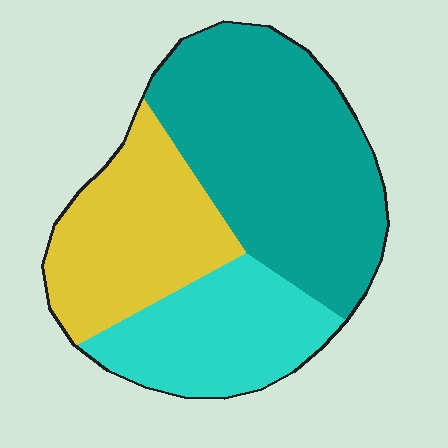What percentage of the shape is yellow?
Yellow takes up about one quarter (1/4) of the shape.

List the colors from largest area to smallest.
From largest to smallest: teal, yellow, cyan.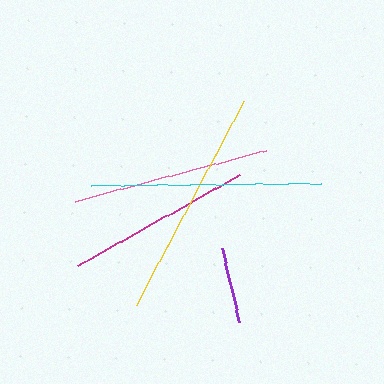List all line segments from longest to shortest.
From longest to shortest: cyan, yellow, pink, magenta, purple.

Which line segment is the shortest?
The purple line is the shortest at approximately 76 pixels.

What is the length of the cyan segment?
The cyan segment is approximately 230 pixels long.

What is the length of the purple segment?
The purple segment is approximately 76 pixels long.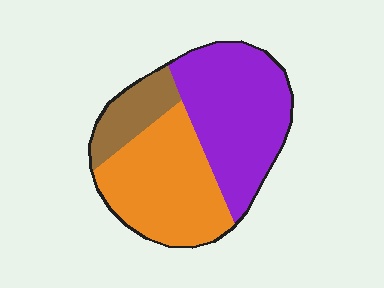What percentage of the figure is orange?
Orange covers around 40% of the figure.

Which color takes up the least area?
Brown, at roughly 15%.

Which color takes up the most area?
Purple, at roughly 45%.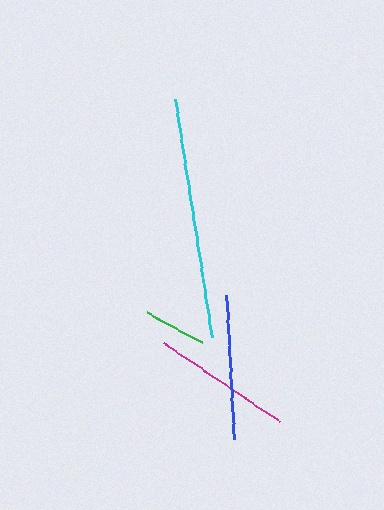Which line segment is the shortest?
The green line is the shortest at approximately 62 pixels.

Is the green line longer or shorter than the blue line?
The blue line is longer than the green line.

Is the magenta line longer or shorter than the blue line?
The blue line is longer than the magenta line.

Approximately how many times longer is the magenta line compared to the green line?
The magenta line is approximately 2.3 times the length of the green line.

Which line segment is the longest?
The cyan line is the longest at approximately 241 pixels.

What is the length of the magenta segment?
The magenta segment is approximately 140 pixels long.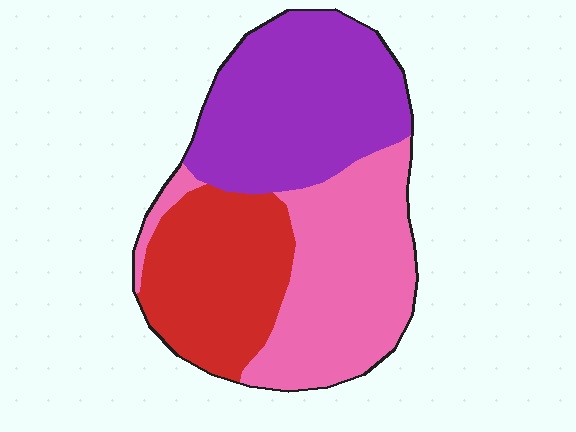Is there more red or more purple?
Purple.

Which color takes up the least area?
Red, at roughly 25%.